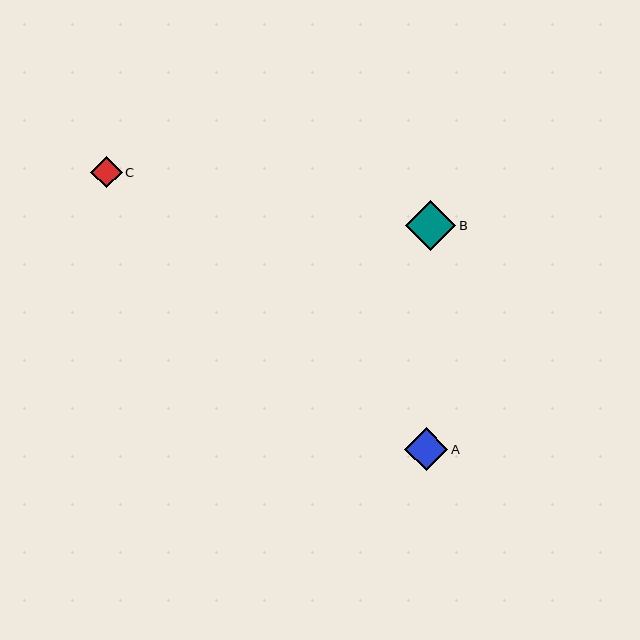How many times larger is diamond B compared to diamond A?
Diamond B is approximately 1.2 times the size of diamond A.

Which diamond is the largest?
Diamond B is the largest with a size of approximately 50 pixels.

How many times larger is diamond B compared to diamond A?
Diamond B is approximately 1.2 times the size of diamond A.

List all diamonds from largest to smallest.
From largest to smallest: B, A, C.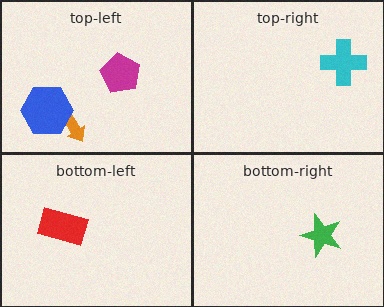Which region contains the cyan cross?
The top-right region.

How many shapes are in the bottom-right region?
1.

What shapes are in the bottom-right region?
The green star.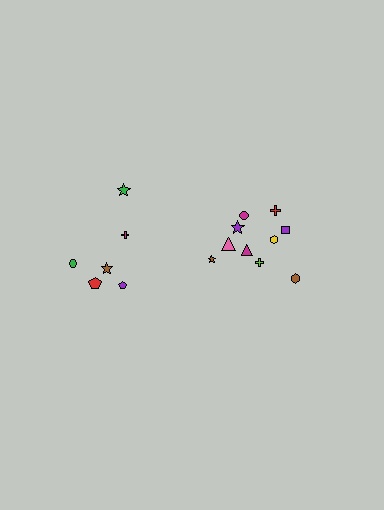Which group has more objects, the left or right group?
The right group.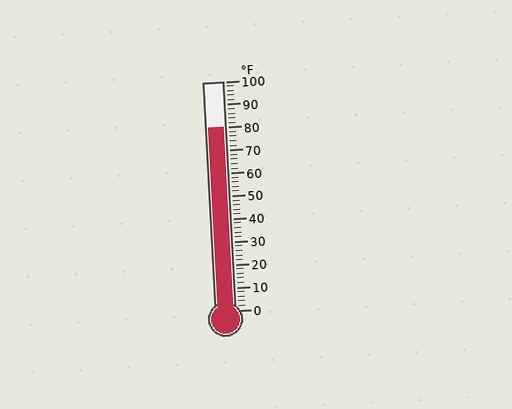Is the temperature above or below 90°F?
The temperature is below 90°F.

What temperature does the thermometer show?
The thermometer shows approximately 80°F.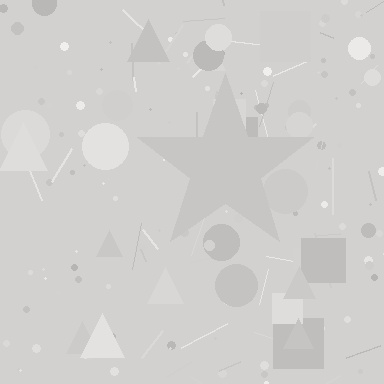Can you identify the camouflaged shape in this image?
The camouflaged shape is a star.